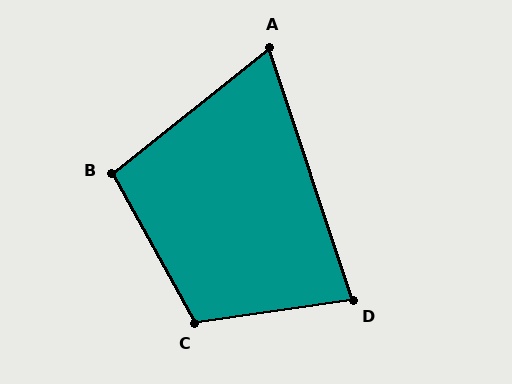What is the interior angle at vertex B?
Approximately 100 degrees (obtuse).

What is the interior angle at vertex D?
Approximately 80 degrees (acute).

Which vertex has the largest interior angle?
C, at approximately 110 degrees.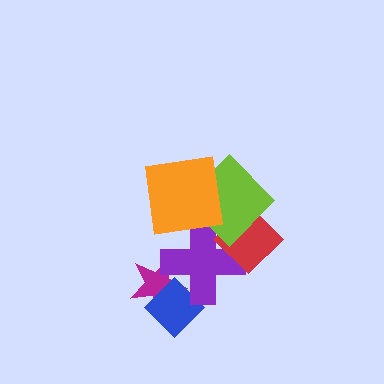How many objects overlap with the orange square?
1 object overlaps with the orange square.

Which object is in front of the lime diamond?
The orange square is in front of the lime diamond.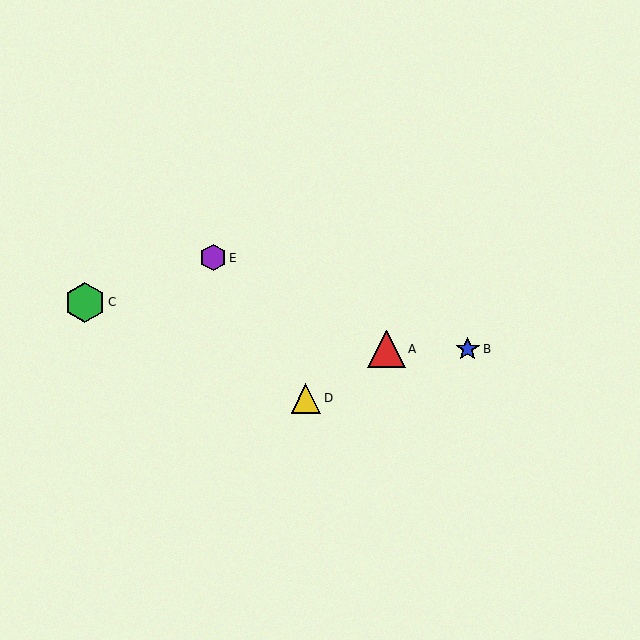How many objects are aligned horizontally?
2 objects (A, B) are aligned horizontally.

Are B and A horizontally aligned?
Yes, both are at y≈349.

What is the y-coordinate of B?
Object B is at y≈349.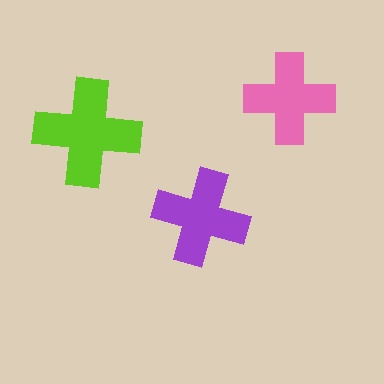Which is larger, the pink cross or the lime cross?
The lime one.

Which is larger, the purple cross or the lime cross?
The lime one.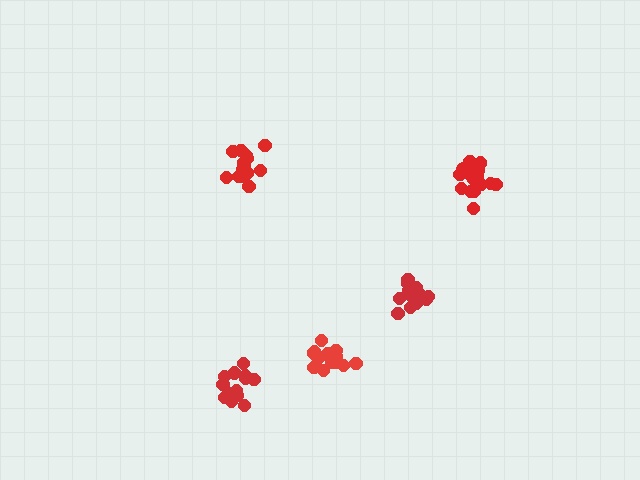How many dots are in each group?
Group 1: 14 dots, Group 2: 14 dots, Group 3: 15 dots, Group 4: 16 dots, Group 5: 18 dots (77 total).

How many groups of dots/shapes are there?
There are 5 groups.